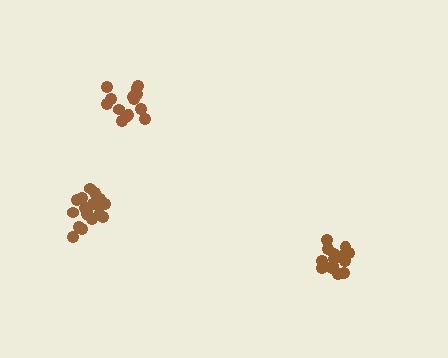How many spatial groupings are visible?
There are 3 spatial groupings.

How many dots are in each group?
Group 1: 16 dots, Group 2: 18 dots, Group 3: 15 dots (49 total).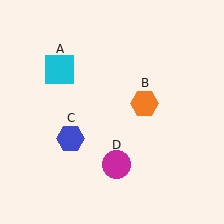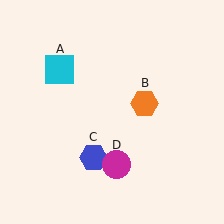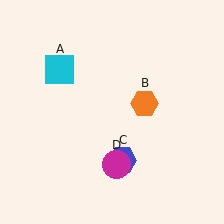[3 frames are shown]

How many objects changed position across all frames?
1 object changed position: blue hexagon (object C).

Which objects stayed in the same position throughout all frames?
Cyan square (object A) and orange hexagon (object B) and magenta circle (object D) remained stationary.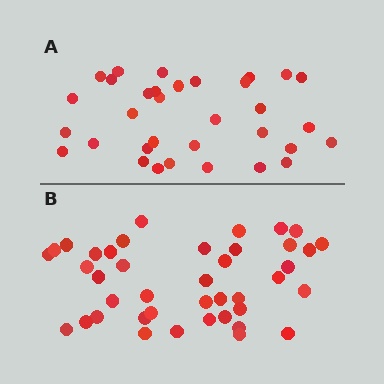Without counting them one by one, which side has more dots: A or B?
Region B (the bottom region) has more dots.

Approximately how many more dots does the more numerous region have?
Region B has roughly 8 or so more dots than region A.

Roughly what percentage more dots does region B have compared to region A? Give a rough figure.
About 25% more.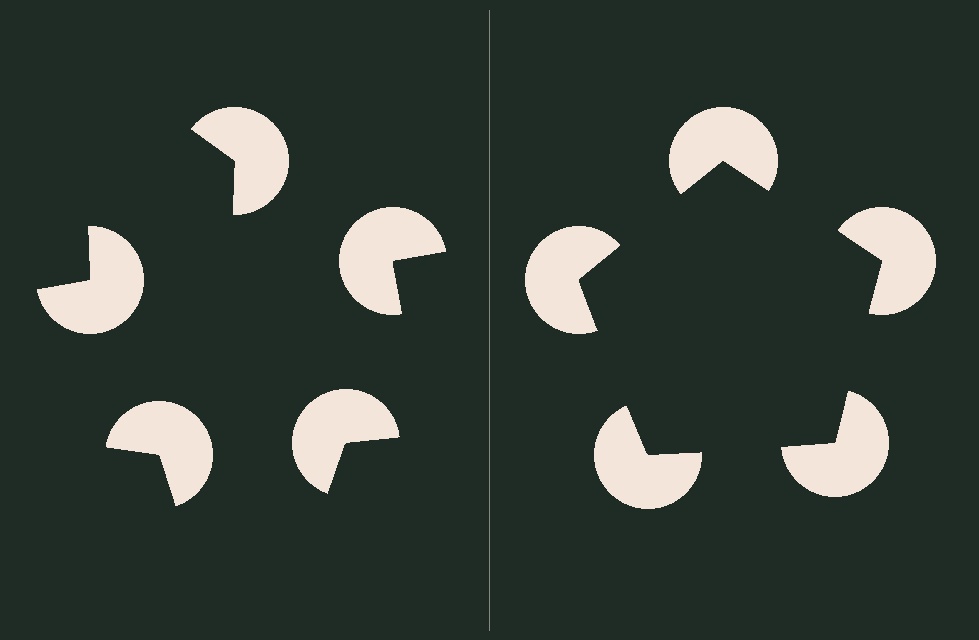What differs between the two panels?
The pac-man discs are positioned identically on both sides; only the wedge orientations differ. On the right they align to a pentagon; on the left they are misaligned.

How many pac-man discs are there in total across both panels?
10 — 5 on each side.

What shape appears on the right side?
An illusory pentagon.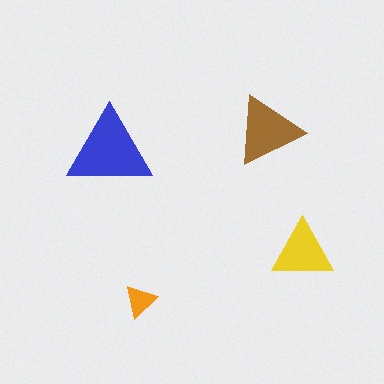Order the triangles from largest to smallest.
the blue one, the brown one, the yellow one, the orange one.